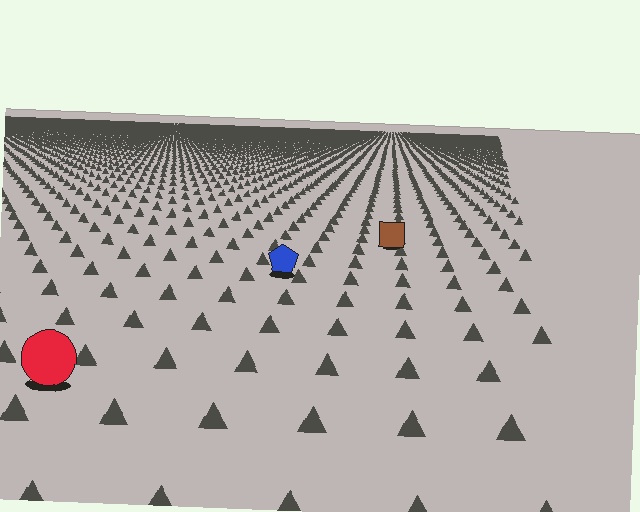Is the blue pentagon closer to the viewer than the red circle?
No. The red circle is closer — you can tell from the texture gradient: the ground texture is coarser near it.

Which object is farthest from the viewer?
The brown square is farthest from the viewer. It appears smaller and the ground texture around it is denser.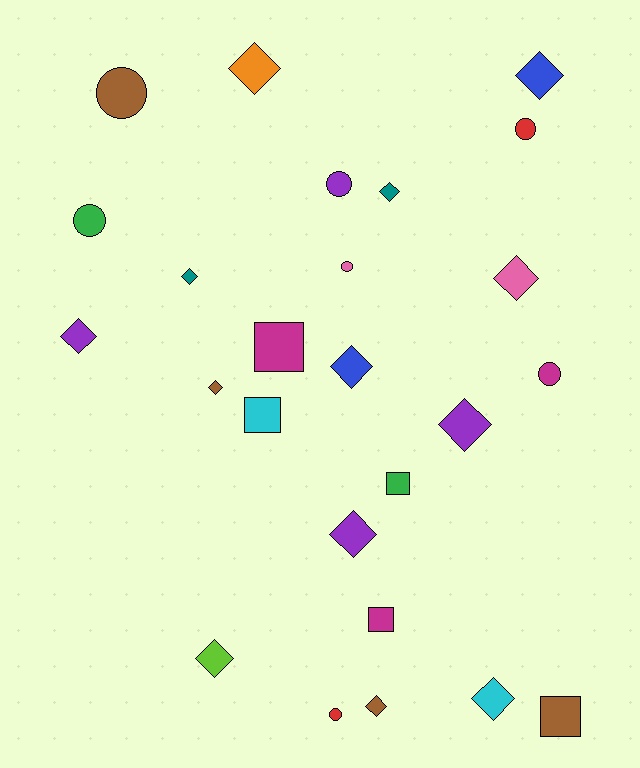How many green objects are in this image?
There are 2 green objects.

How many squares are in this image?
There are 5 squares.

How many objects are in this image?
There are 25 objects.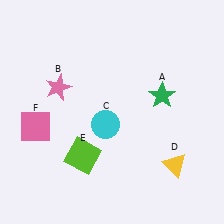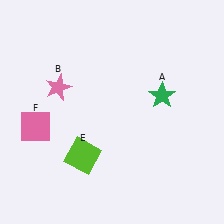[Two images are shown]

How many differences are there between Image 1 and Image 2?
There are 2 differences between the two images.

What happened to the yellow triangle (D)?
The yellow triangle (D) was removed in Image 2. It was in the bottom-right area of Image 1.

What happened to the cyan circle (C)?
The cyan circle (C) was removed in Image 2. It was in the bottom-left area of Image 1.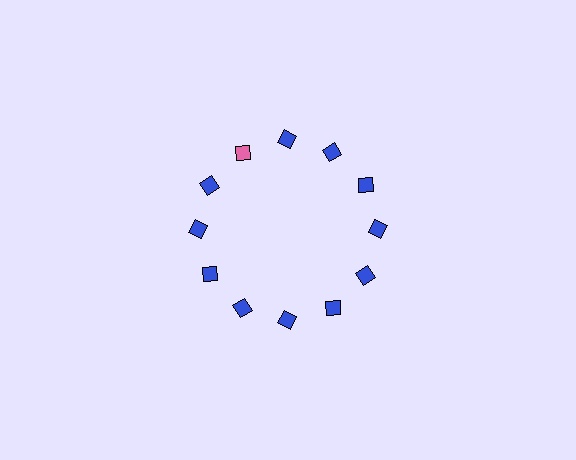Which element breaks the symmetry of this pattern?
The pink diamond at roughly the 11 o'clock position breaks the symmetry. All other shapes are blue diamonds.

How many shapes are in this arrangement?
There are 12 shapes arranged in a ring pattern.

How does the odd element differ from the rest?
It has a different color: pink instead of blue.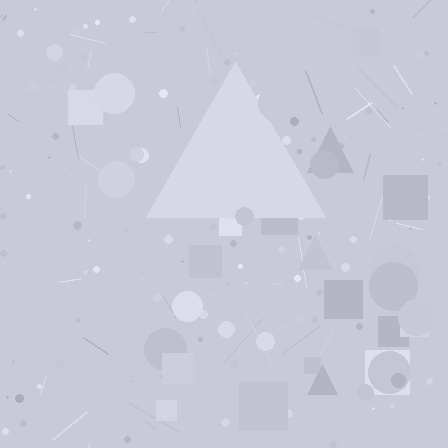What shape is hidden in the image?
A triangle is hidden in the image.